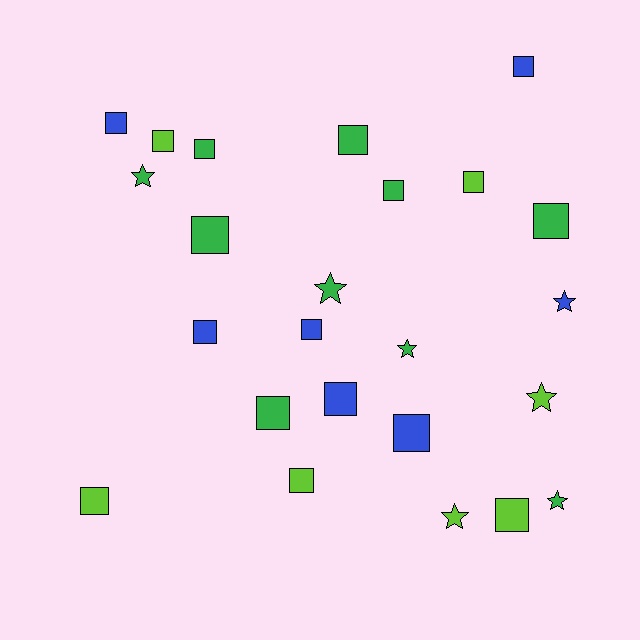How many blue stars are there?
There is 1 blue star.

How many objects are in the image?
There are 24 objects.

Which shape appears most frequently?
Square, with 17 objects.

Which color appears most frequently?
Green, with 10 objects.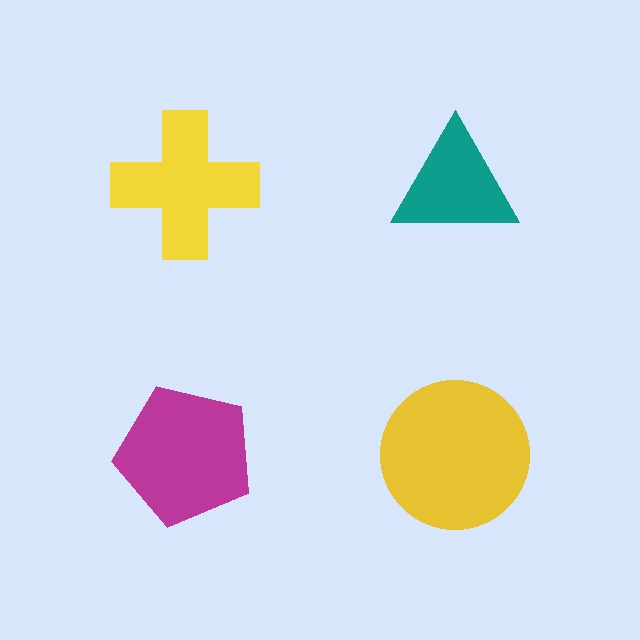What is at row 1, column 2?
A teal triangle.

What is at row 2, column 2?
A yellow circle.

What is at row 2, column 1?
A magenta pentagon.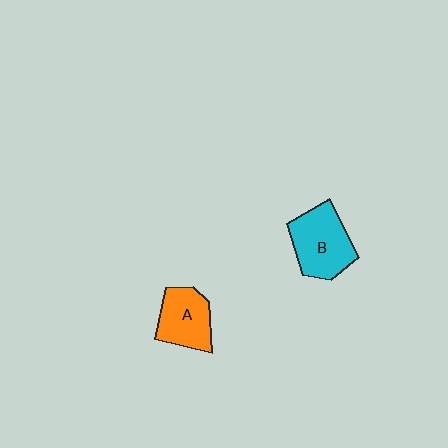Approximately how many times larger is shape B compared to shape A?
Approximately 1.3 times.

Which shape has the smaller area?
Shape A (orange).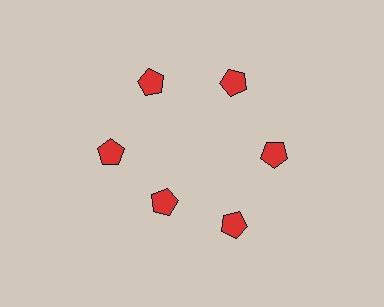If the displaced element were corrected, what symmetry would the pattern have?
It would have 6-fold rotational symmetry — the pattern would map onto itself every 60 degrees.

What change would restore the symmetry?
The symmetry would be restored by moving it outward, back onto the ring so that all 6 pentagons sit at equal angles and equal distance from the center.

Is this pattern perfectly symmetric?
No. The 6 red pentagons are arranged in a ring, but one element near the 7 o'clock position is pulled inward toward the center, breaking the 6-fold rotational symmetry.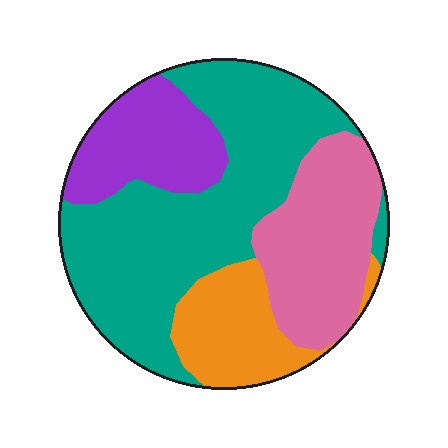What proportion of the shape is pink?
Pink takes up between a sixth and a third of the shape.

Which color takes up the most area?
Teal, at roughly 45%.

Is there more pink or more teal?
Teal.